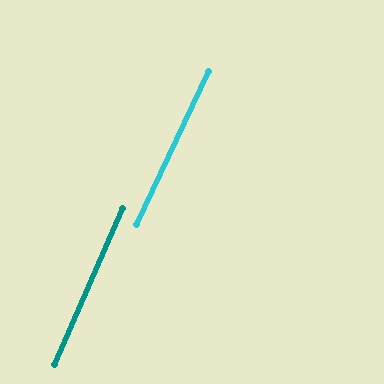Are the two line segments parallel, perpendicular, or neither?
Parallel — their directions differ by only 1.5°.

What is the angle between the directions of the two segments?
Approximately 1 degree.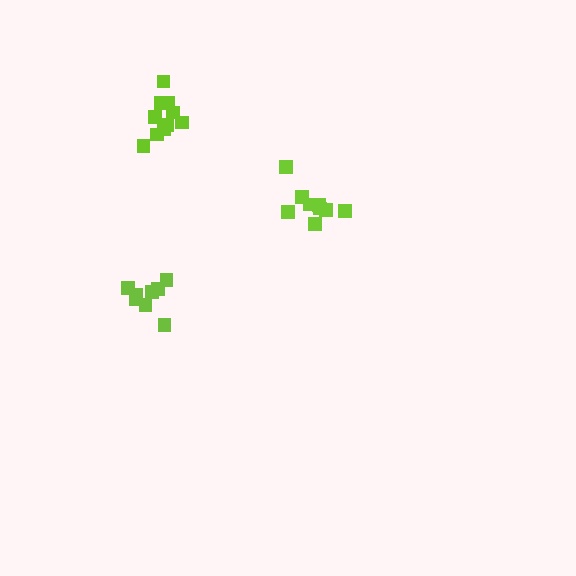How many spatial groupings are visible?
There are 3 spatial groupings.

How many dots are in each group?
Group 1: 8 dots, Group 2: 9 dots, Group 3: 10 dots (27 total).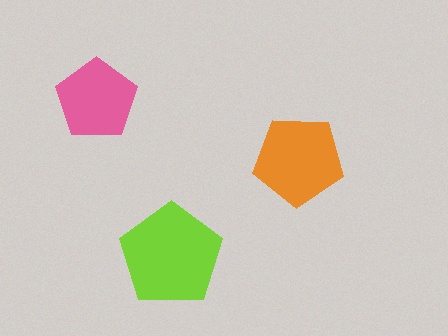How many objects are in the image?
There are 3 objects in the image.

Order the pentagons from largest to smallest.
the lime one, the orange one, the pink one.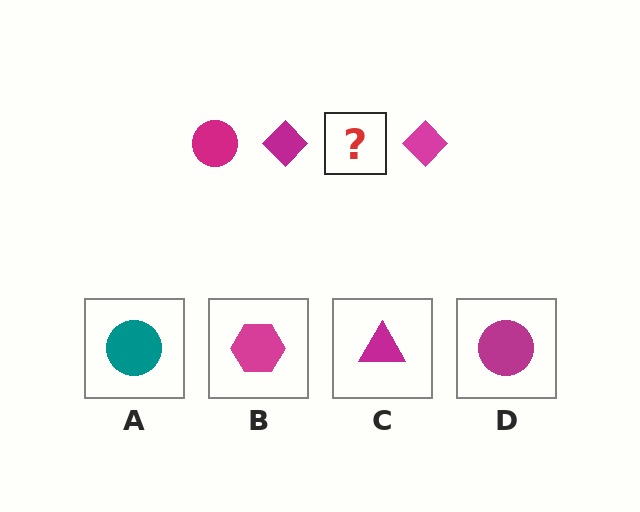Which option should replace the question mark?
Option D.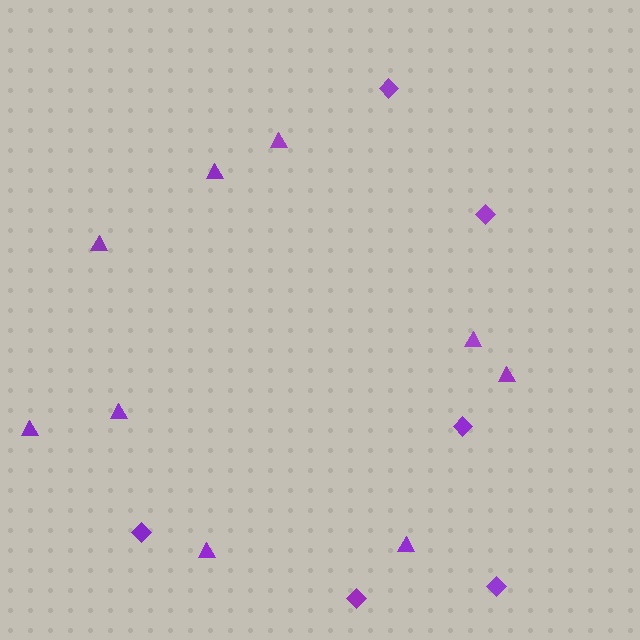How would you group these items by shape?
There are 2 groups: one group of diamonds (6) and one group of triangles (9).